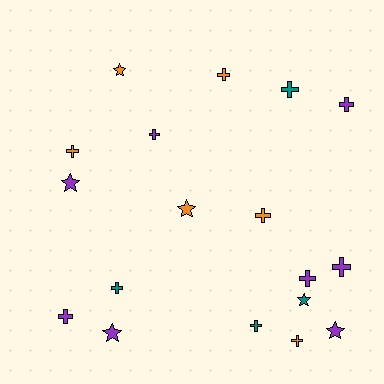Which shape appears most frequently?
Cross, with 12 objects.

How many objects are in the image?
There are 18 objects.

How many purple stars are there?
There are 3 purple stars.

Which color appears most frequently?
Purple, with 8 objects.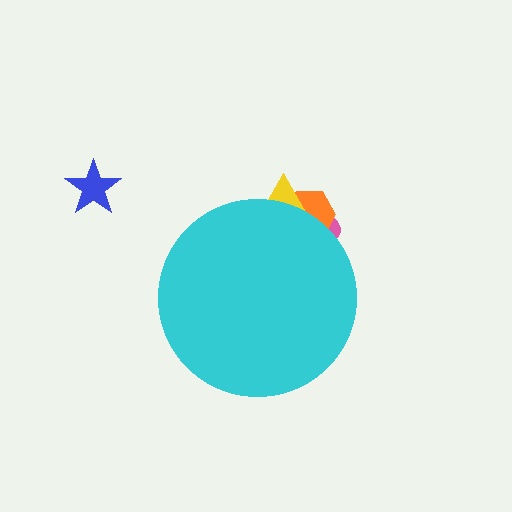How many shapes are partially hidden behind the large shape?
3 shapes are partially hidden.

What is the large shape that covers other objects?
A cyan circle.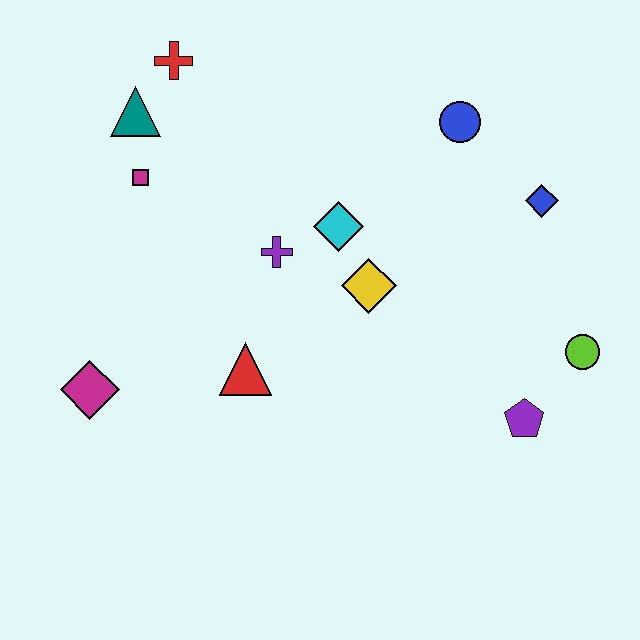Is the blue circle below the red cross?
Yes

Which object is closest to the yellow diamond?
The cyan diamond is closest to the yellow diamond.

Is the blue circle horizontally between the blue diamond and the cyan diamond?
Yes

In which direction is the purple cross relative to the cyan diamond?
The purple cross is to the left of the cyan diamond.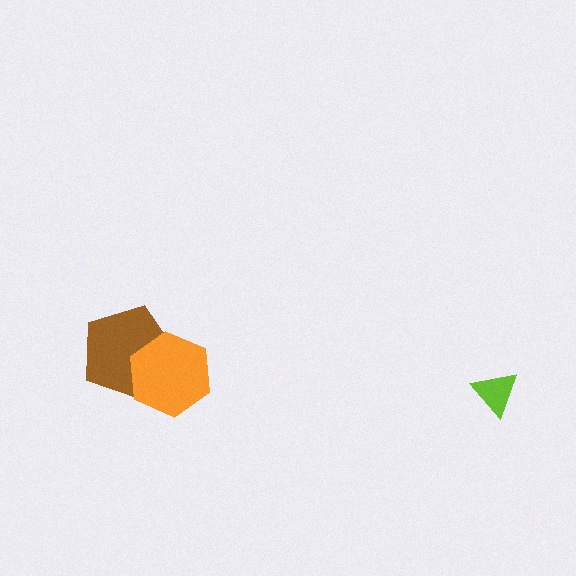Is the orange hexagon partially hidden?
No, no other shape covers it.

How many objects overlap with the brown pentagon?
1 object overlaps with the brown pentagon.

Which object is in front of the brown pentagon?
The orange hexagon is in front of the brown pentagon.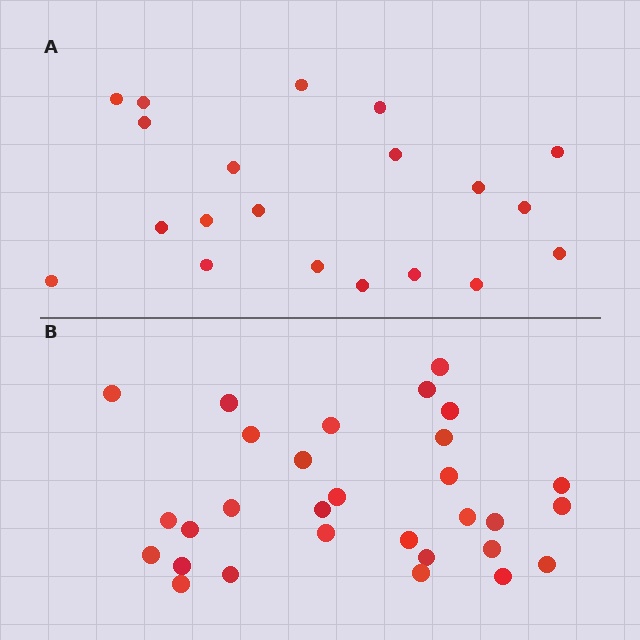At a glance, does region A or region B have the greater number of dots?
Region B (the bottom region) has more dots.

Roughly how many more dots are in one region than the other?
Region B has roughly 10 or so more dots than region A.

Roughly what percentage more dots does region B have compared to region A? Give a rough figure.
About 50% more.